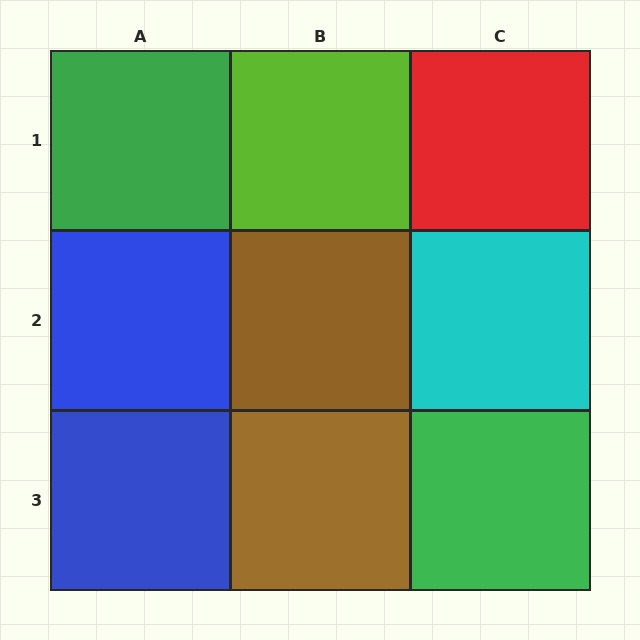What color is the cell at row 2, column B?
Brown.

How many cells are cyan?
1 cell is cyan.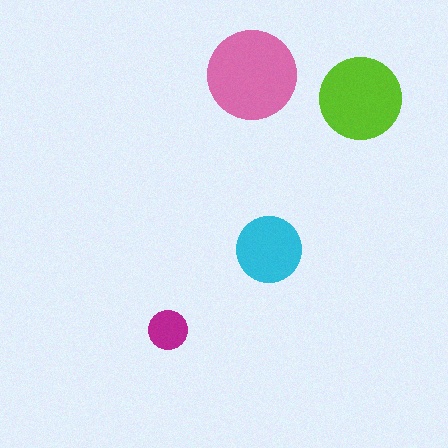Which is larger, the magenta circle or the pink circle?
The pink one.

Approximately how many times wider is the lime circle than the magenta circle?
About 2 times wider.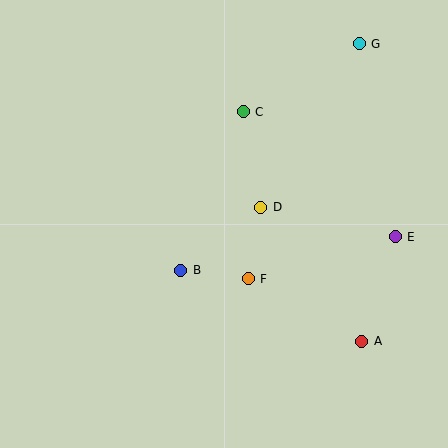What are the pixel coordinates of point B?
Point B is at (181, 270).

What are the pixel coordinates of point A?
Point A is at (362, 341).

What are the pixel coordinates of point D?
Point D is at (261, 207).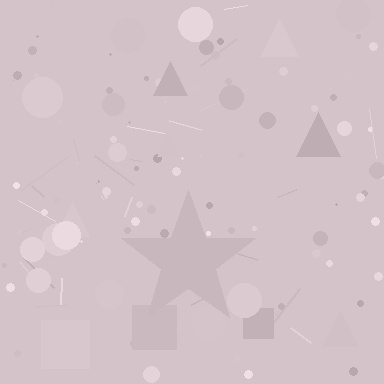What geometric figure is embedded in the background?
A star is embedded in the background.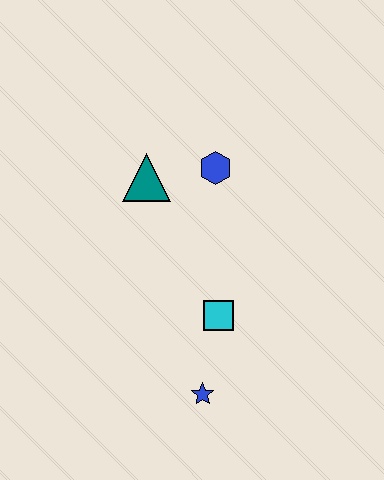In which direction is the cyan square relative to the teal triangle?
The cyan square is below the teal triangle.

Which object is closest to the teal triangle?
The blue hexagon is closest to the teal triangle.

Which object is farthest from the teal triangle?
The blue star is farthest from the teal triangle.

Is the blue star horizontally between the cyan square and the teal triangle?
Yes